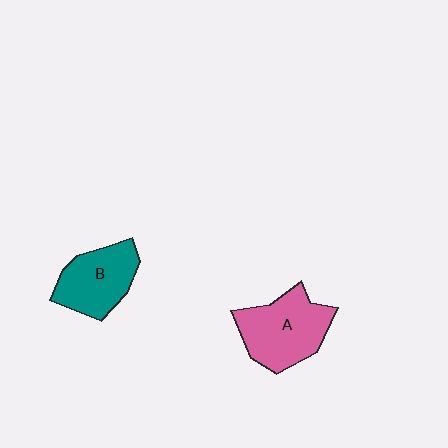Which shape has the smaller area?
Shape B (teal).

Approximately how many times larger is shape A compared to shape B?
Approximately 1.2 times.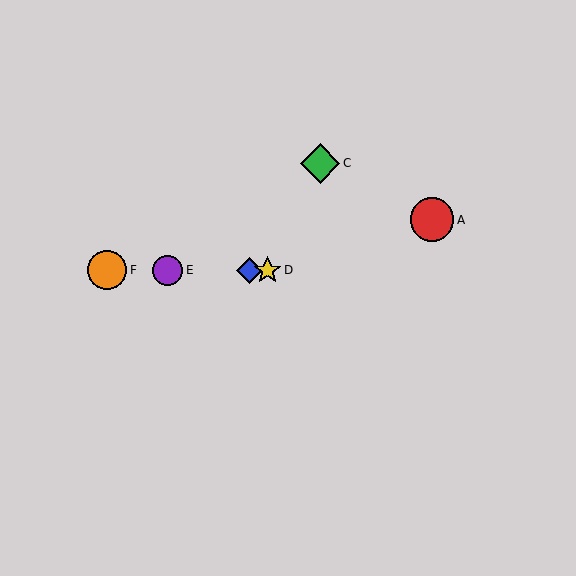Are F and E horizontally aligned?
Yes, both are at y≈270.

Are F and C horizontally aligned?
No, F is at y≈270 and C is at y≈163.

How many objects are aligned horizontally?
4 objects (B, D, E, F) are aligned horizontally.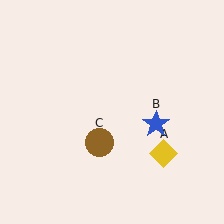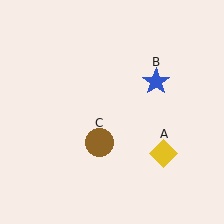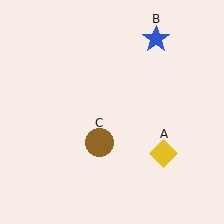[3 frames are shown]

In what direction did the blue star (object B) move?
The blue star (object B) moved up.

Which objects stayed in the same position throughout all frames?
Yellow diamond (object A) and brown circle (object C) remained stationary.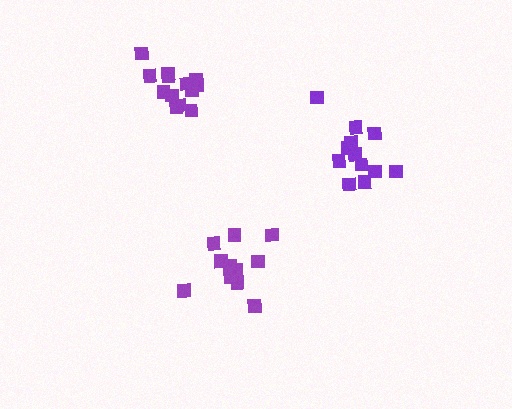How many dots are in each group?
Group 1: 12 dots, Group 2: 11 dots, Group 3: 13 dots (36 total).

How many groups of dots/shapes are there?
There are 3 groups.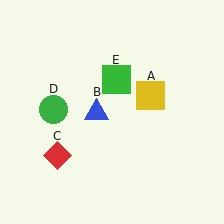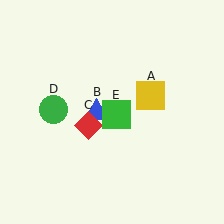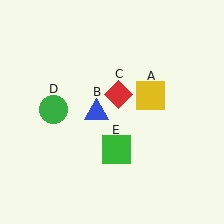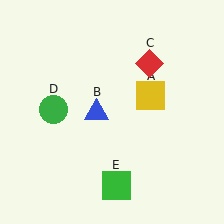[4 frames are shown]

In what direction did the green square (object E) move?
The green square (object E) moved down.